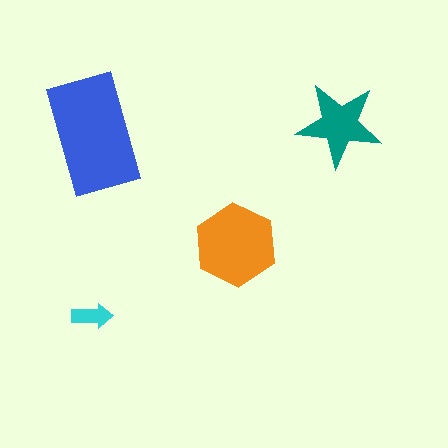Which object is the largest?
The blue rectangle.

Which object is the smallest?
The cyan arrow.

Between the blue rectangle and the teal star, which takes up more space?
The blue rectangle.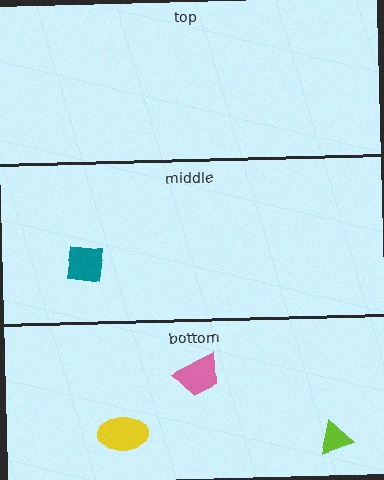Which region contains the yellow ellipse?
The bottom region.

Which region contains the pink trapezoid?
The bottom region.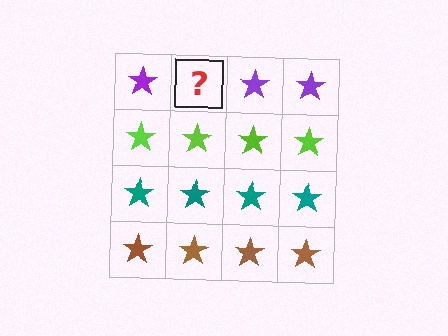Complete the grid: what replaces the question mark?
The question mark should be replaced with a purple star.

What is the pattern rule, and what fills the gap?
The rule is that each row has a consistent color. The gap should be filled with a purple star.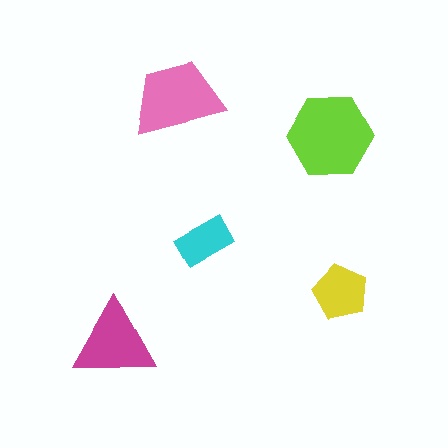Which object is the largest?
The lime hexagon.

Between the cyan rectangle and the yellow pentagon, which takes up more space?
The yellow pentagon.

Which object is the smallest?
The cyan rectangle.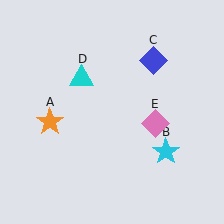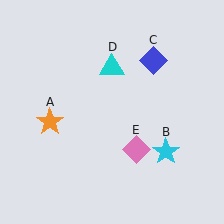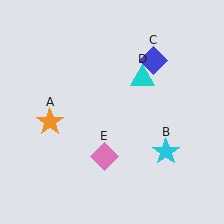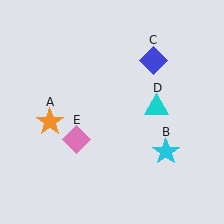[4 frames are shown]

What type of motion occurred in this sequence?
The cyan triangle (object D), pink diamond (object E) rotated clockwise around the center of the scene.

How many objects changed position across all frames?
2 objects changed position: cyan triangle (object D), pink diamond (object E).